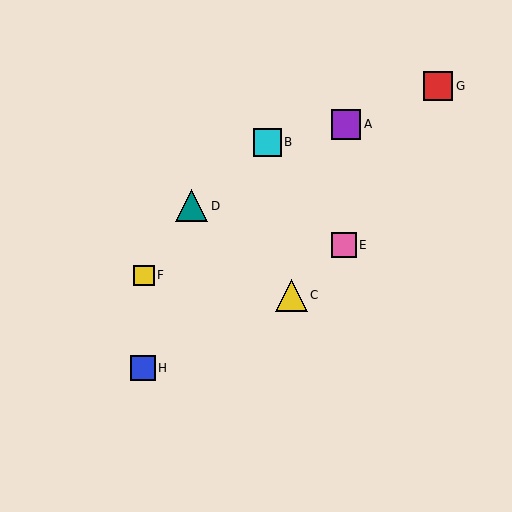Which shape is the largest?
The teal triangle (labeled D) is the largest.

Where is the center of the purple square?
The center of the purple square is at (346, 124).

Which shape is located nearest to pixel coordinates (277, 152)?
The cyan square (labeled B) at (267, 142) is nearest to that location.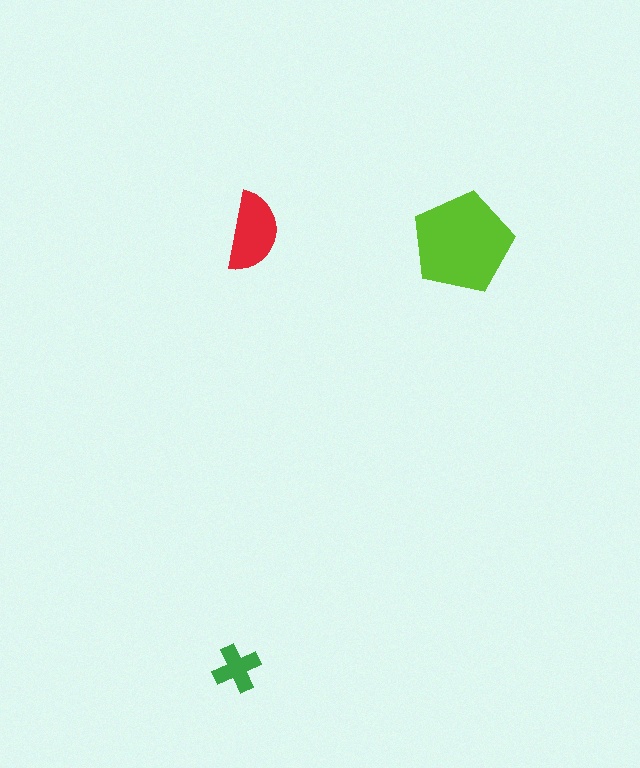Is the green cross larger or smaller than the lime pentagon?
Smaller.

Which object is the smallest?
The green cross.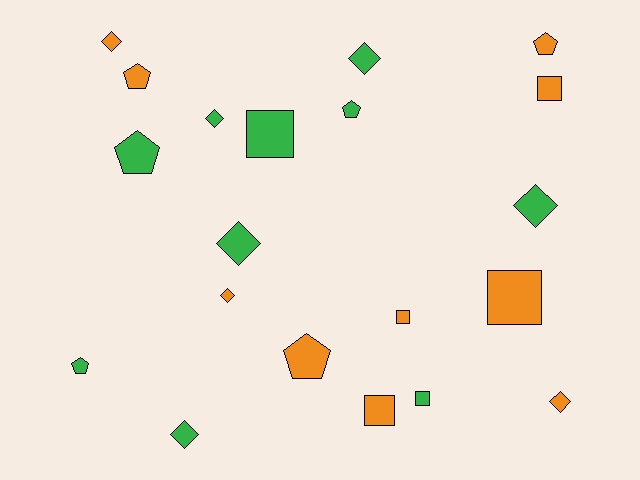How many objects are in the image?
There are 20 objects.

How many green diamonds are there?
There are 5 green diamonds.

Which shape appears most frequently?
Diamond, with 8 objects.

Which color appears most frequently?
Green, with 10 objects.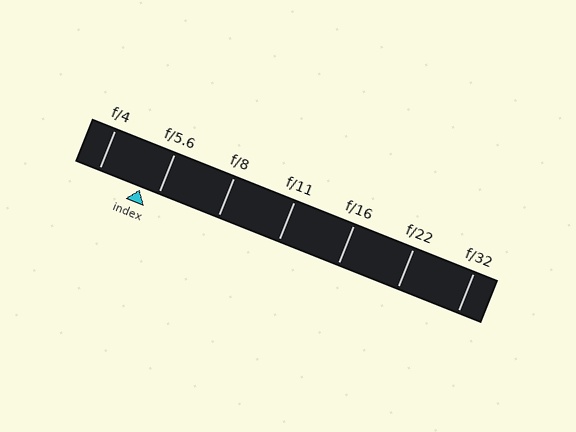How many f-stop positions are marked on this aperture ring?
There are 7 f-stop positions marked.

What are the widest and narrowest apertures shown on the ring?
The widest aperture shown is f/4 and the narrowest is f/32.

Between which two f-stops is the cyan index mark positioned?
The index mark is between f/4 and f/5.6.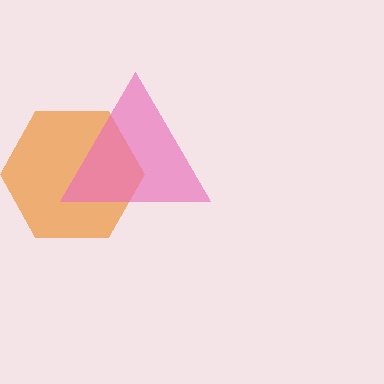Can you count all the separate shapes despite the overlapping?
Yes, there are 2 separate shapes.